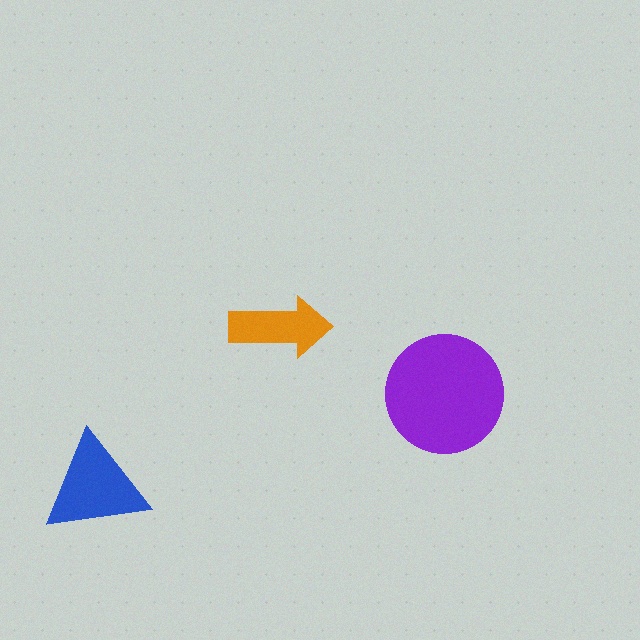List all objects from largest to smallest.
The purple circle, the blue triangle, the orange arrow.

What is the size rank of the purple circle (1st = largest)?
1st.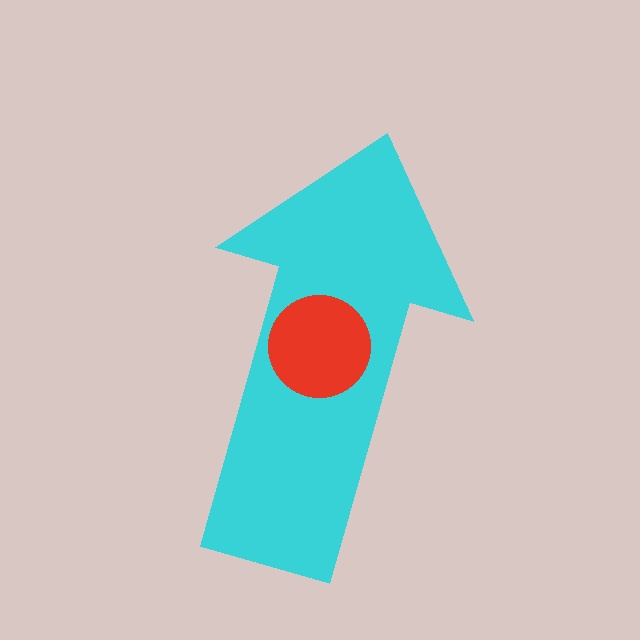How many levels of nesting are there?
2.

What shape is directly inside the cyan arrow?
The red circle.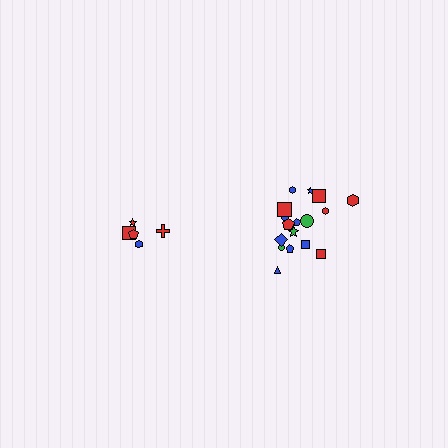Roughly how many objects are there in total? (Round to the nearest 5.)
Roughly 25 objects in total.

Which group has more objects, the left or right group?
The right group.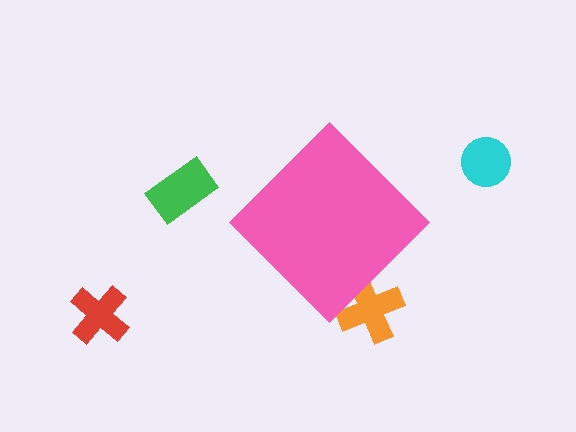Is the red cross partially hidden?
No, the red cross is fully visible.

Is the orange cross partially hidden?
Yes, the orange cross is partially hidden behind the pink diamond.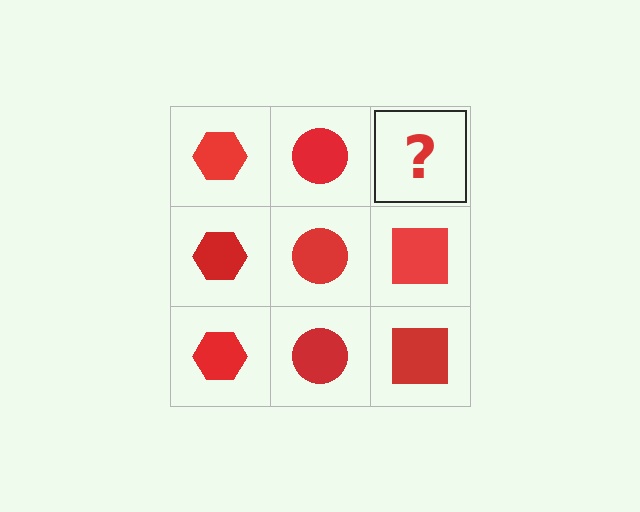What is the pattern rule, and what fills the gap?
The rule is that each column has a consistent shape. The gap should be filled with a red square.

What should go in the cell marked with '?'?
The missing cell should contain a red square.